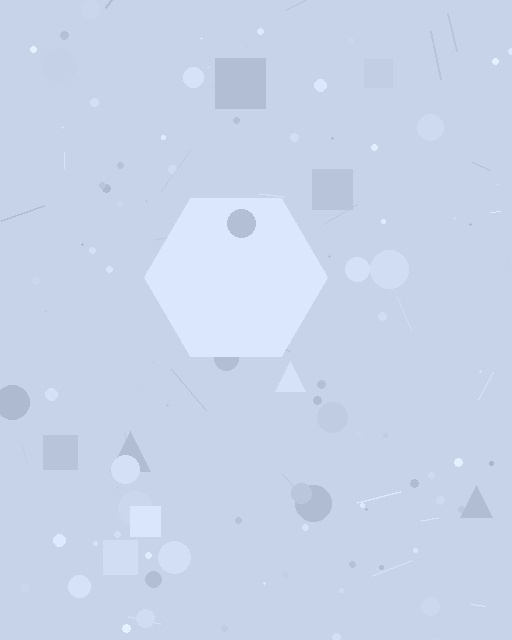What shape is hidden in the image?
A hexagon is hidden in the image.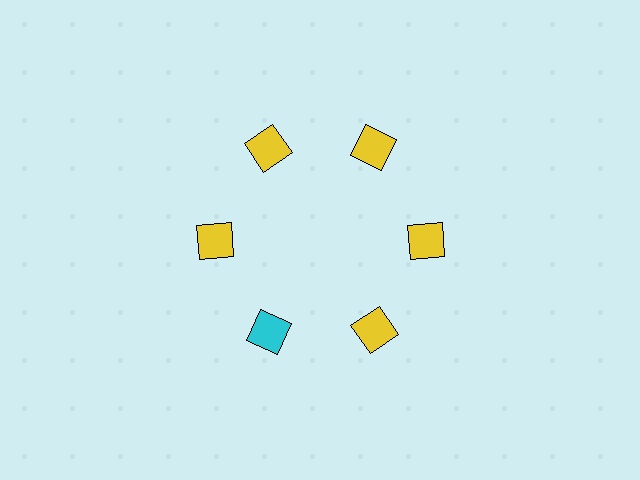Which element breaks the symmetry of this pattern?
The cyan diamond at roughly the 7 o'clock position breaks the symmetry. All other shapes are yellow diamonds.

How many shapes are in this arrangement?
There are 6 shapes arranged in a ring pattern.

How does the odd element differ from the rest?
It has a different color: cyan instead of yellow.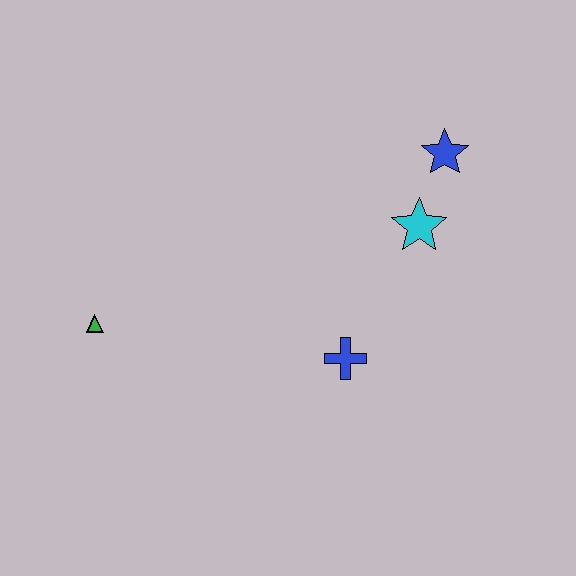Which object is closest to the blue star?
The cyan star is closest to the blue star.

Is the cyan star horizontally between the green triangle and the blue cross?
No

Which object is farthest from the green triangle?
The blue star is farthest from the green triangle.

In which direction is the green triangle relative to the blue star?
The green triangle is to the left of the blue star.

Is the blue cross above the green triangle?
No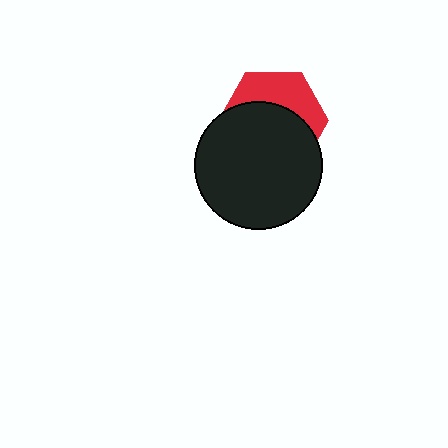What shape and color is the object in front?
The object in front is a black circle.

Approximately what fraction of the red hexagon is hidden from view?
Roughly 62% of the red hexagon is hidden behind the black circle.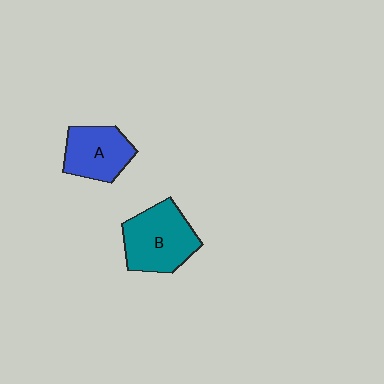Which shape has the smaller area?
Shape A (blue).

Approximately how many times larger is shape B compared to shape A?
Approximately 1.3 times.